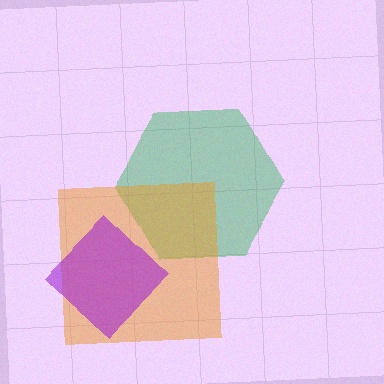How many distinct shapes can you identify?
There are 3 distinct shapes: a green hexagon, an orange square, a purple diamond.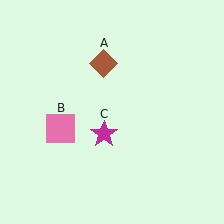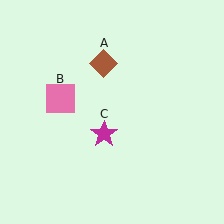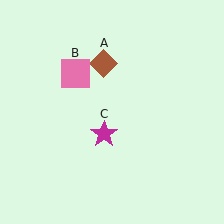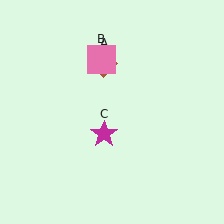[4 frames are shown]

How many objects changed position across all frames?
1 object changed position: pink square (object B).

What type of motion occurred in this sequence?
The pink square (object B) rotated clockwise around the center of the scene.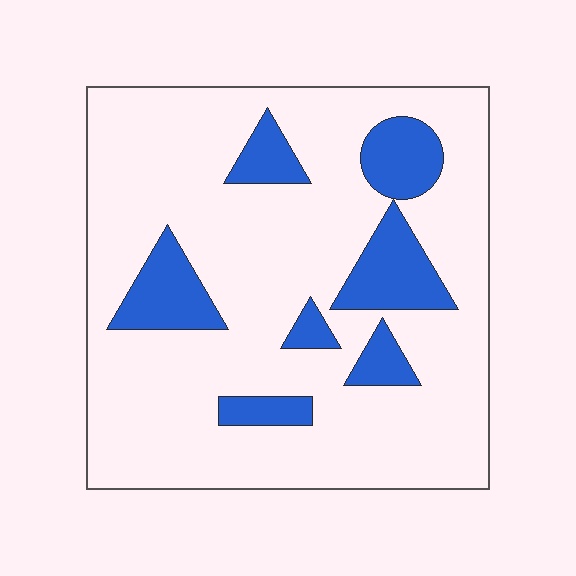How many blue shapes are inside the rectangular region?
7.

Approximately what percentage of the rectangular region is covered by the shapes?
Approximately 20%.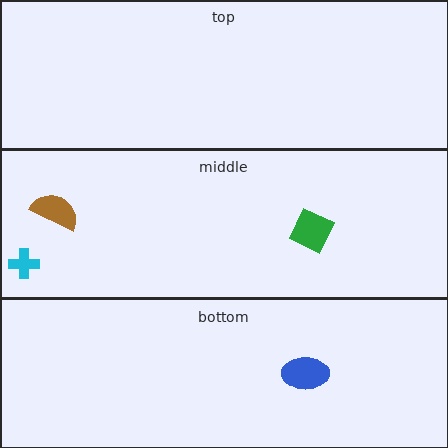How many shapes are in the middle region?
3.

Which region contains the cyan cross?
The middle region.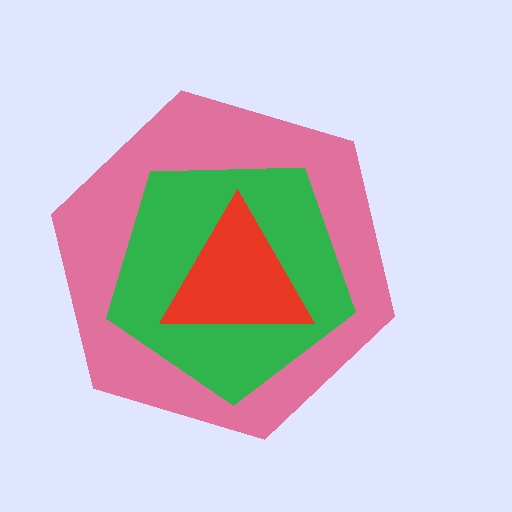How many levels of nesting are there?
3.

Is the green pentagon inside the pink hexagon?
Yes.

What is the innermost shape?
The red triangle.